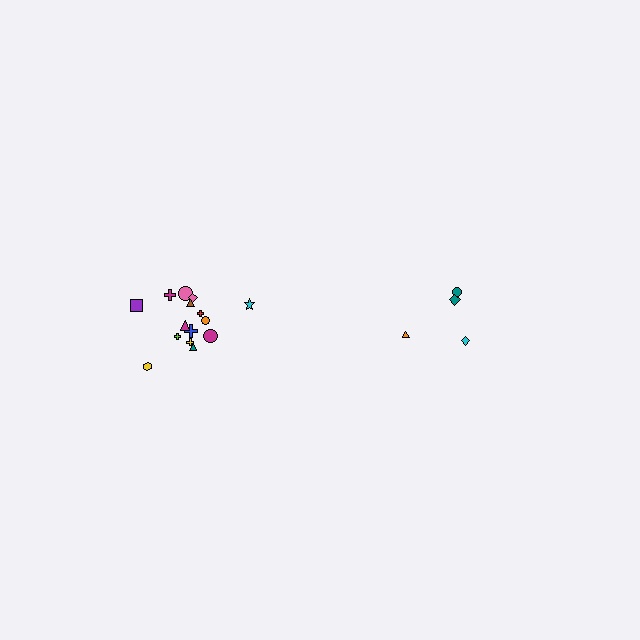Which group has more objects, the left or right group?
The left group.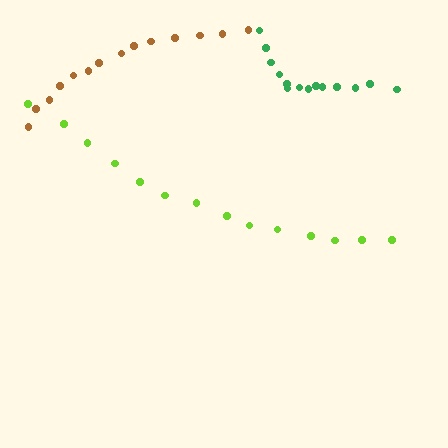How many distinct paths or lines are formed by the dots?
There are 3 distinct paths.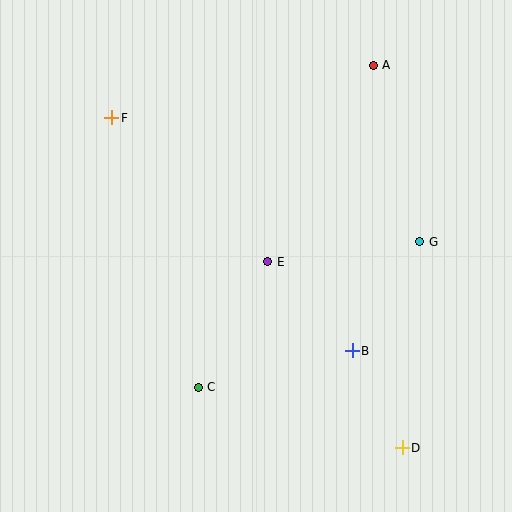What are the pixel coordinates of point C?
Point C is at (198, 387).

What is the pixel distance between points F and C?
The distance between F and C is 283 pixels.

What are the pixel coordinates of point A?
Point A is at (373, 65).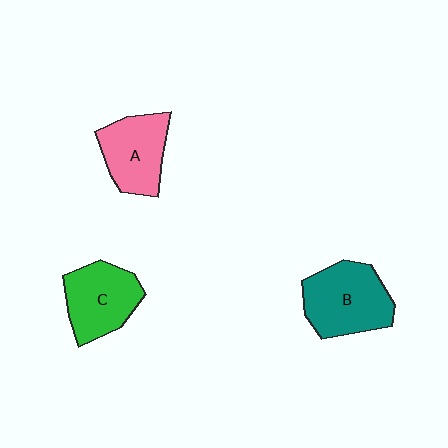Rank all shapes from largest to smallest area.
From largest to smallest: B (teal), C (green), A (pink).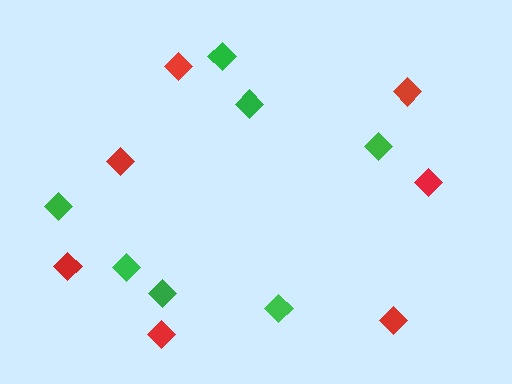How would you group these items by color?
There are 2 groups: one group of green diamonds (7) and one group of red diamonds (7).